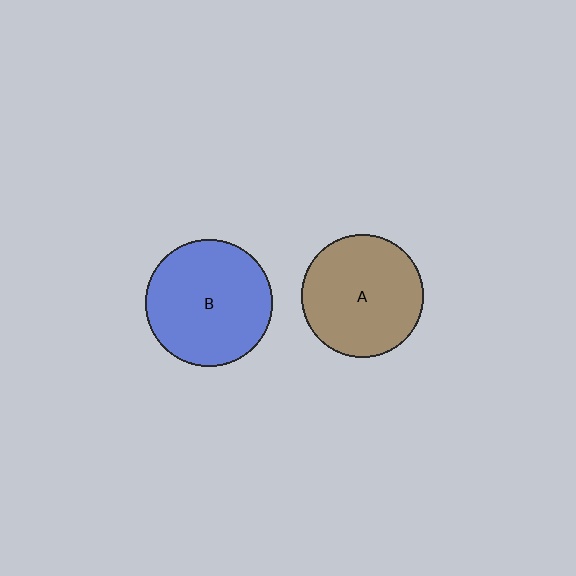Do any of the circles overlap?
No, none of the circles overlap.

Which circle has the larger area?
Circle B (blue).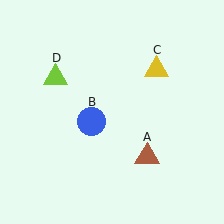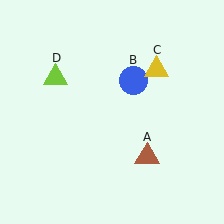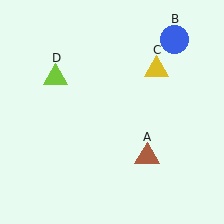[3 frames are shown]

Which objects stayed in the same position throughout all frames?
Brown triangle (object A) and yellow triangle (object C) and lime triangle (object D) remained stationary.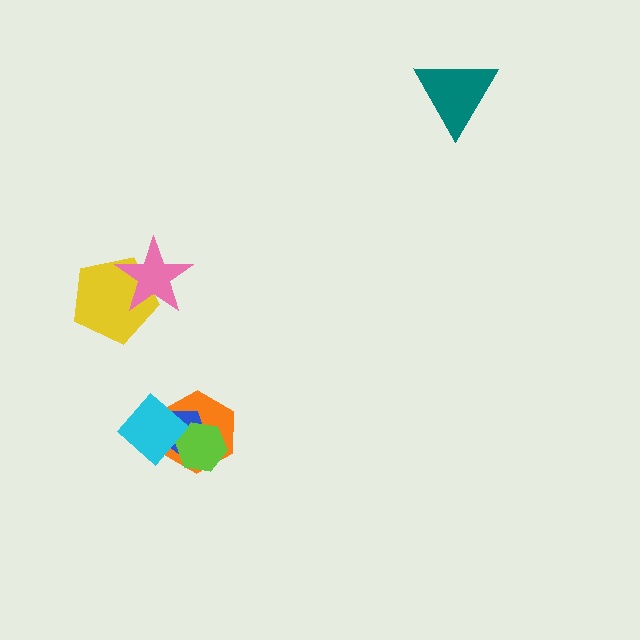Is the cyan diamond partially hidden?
No, no other shape covers it.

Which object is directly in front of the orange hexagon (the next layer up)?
The blue pentagon is directly in front of the orange hexagon.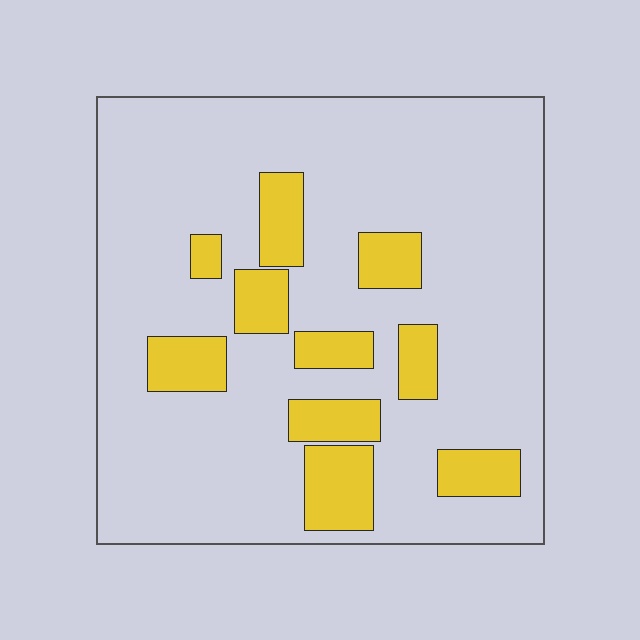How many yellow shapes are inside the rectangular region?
10.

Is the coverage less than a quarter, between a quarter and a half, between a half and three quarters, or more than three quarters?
Less than a quarter.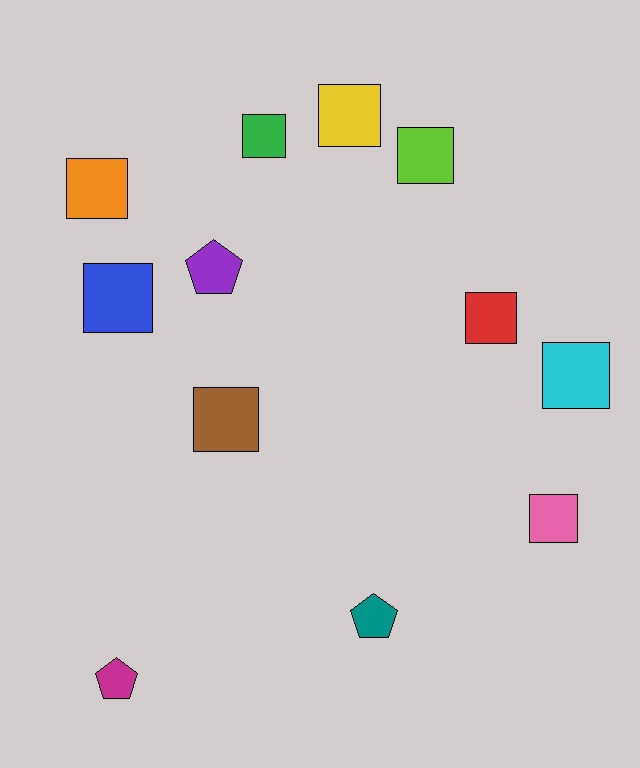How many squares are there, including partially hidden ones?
There are 9 squares.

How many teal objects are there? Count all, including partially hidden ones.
There is 1 teal object.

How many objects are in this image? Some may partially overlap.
There are 12 objects.